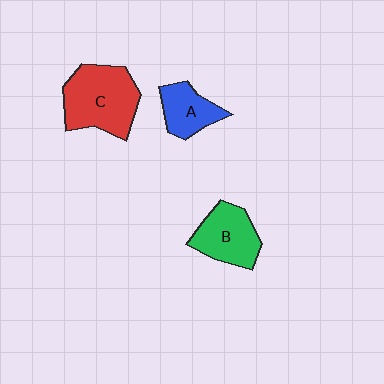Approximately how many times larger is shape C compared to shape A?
Approximately 1.8 times.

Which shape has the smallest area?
Shape A (blue).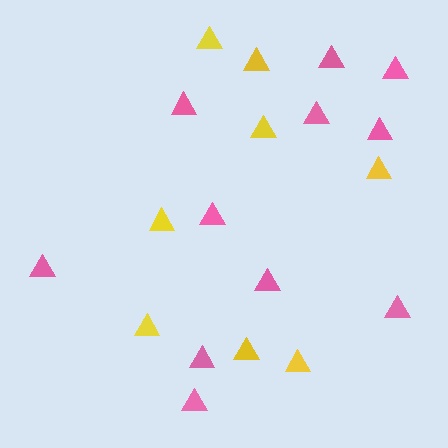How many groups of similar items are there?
There are 2 groups: one group of pink triangles (11) and one group of yellow triangles (8).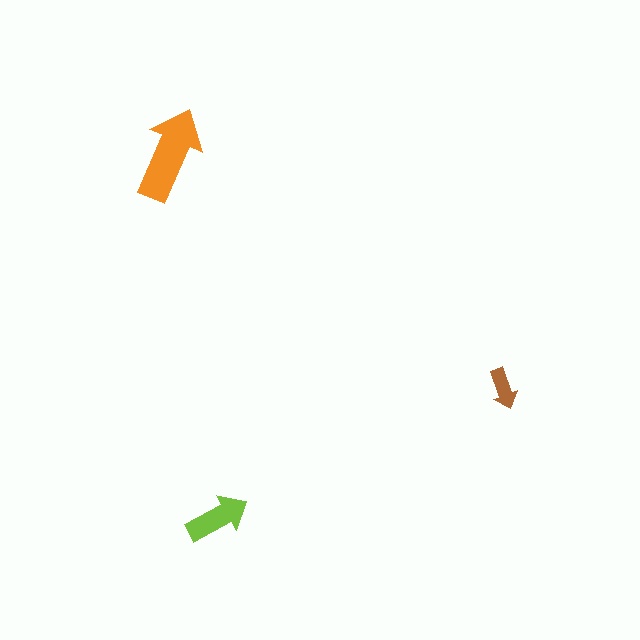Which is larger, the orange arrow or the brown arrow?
The orange one.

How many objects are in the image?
There are 3 objects in the image.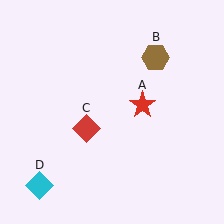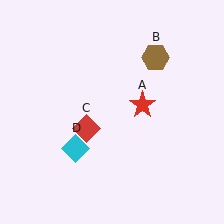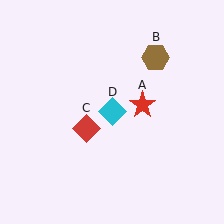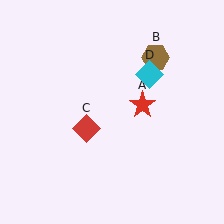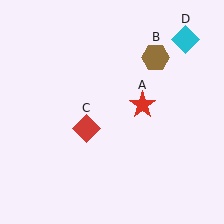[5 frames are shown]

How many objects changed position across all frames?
1 object changed position: cyan diamond (object D).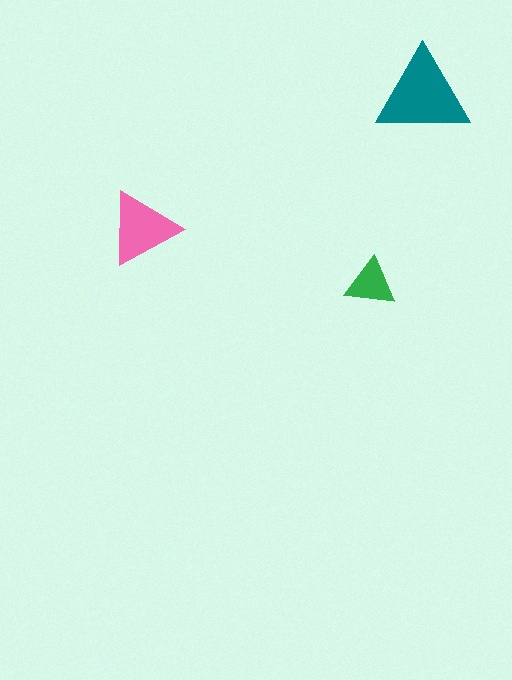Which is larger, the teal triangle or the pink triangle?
The teal one.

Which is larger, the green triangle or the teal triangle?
The teal one.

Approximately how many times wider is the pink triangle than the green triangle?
About 1.5 times wider.